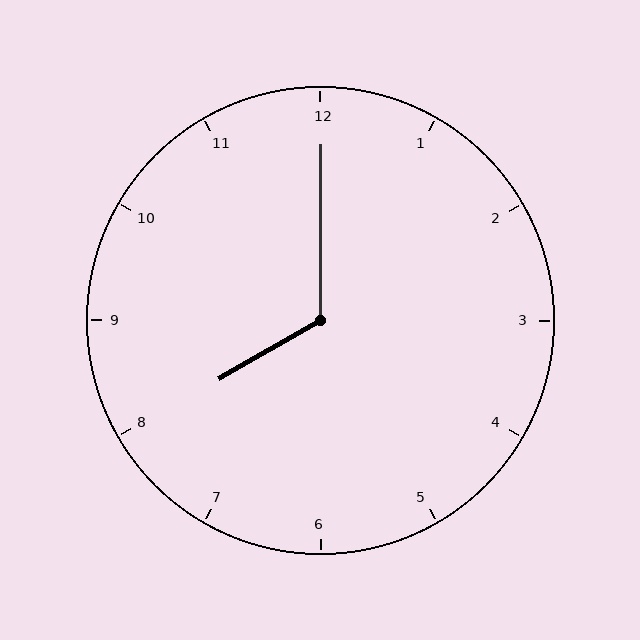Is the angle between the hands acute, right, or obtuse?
It is obtuse.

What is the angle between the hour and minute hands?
Approximately 120 degrees.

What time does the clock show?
8:00.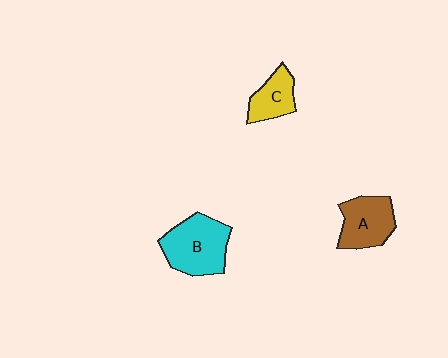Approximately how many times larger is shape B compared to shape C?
Approximately 1.8 times.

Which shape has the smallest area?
Shape C (yellow).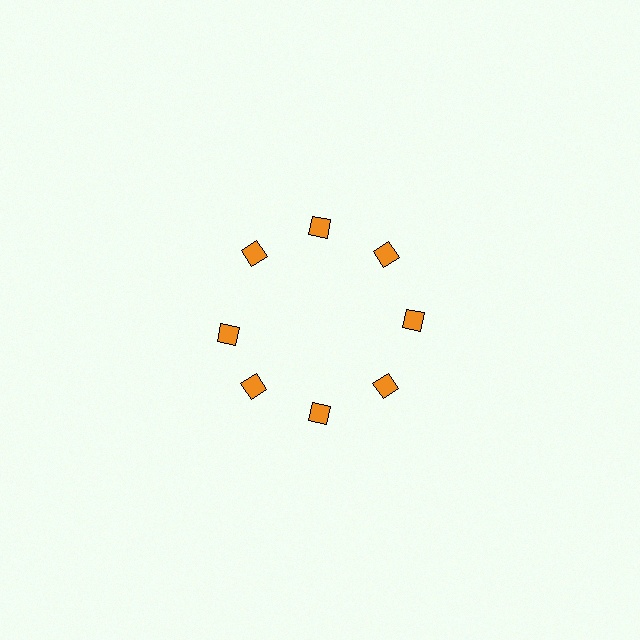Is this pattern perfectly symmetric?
No. The 8 orange diamonds are arranged in a ring, but one element near the 9 o'clock position is rotated out of alignment along the ring, breaking the 8-fold rotational symmetry.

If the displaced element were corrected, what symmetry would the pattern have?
It would have 8-fold rotational symmetry — the pattern would map onto itself every 45 degrees.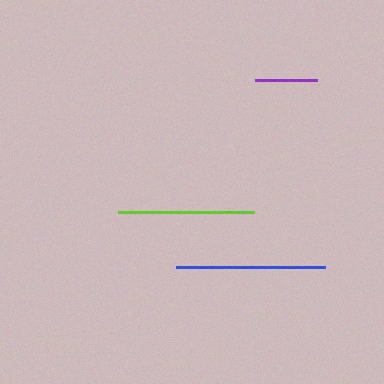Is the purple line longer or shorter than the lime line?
The lime line is longer than the purple line.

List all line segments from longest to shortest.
From longest to shortest: blue, lime, purple.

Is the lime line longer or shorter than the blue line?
The blue line is longer than the lime line.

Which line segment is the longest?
The blue line is the longest at approximately 149 pixels.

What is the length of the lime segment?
The lime segment is approximately 136 pixels long.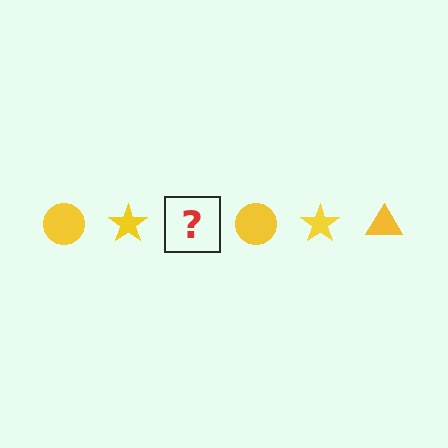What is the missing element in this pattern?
The missing element is a yellow triangle.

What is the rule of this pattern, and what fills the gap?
The rule is that the pattern cycles through circle, star, triangle shapes in yellow. The gap should be filled with a yellow triangle.